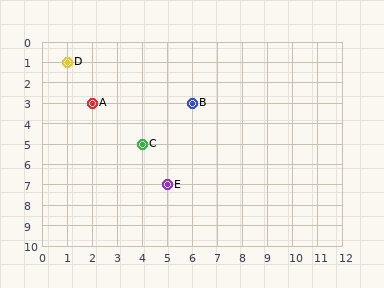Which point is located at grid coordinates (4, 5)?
Point C is at (4, 5).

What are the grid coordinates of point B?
Point B is at grid coordinates (6, 3).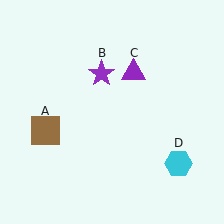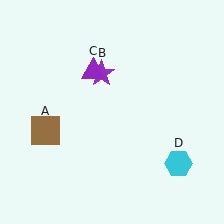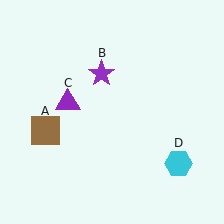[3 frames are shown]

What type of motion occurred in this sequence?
The purple triangle (object C) rotated counterclockwise around the center of the scene.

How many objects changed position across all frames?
1 object changed position: purple triangle (object C).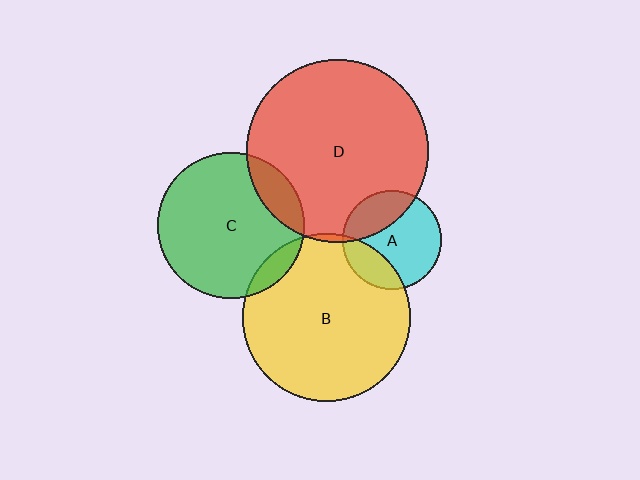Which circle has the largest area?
Circle D (red).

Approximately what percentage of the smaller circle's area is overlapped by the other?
Approximately 30%.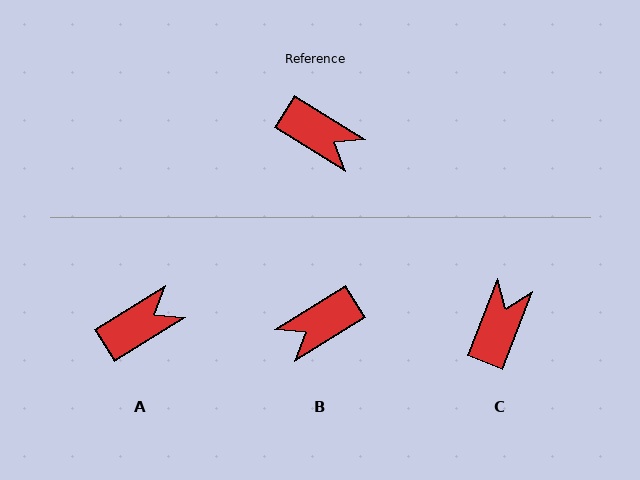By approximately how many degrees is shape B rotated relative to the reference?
Approximately 117 degrees clockwise.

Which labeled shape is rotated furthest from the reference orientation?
B, about 117 degrees away.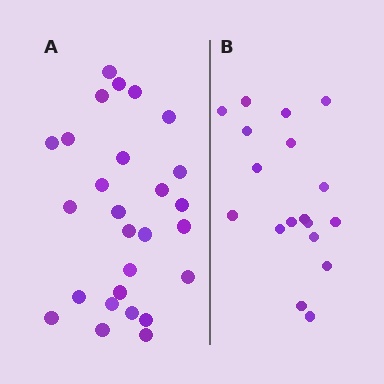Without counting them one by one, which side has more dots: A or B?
Region A (the left region) has more dots.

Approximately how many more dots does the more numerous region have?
Region A has roughly 8 or so more dots than region B.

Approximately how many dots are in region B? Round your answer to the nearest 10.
About 20 dots. (The exact count is 18, which rounds to 20.)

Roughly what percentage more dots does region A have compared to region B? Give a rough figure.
About 50% more.